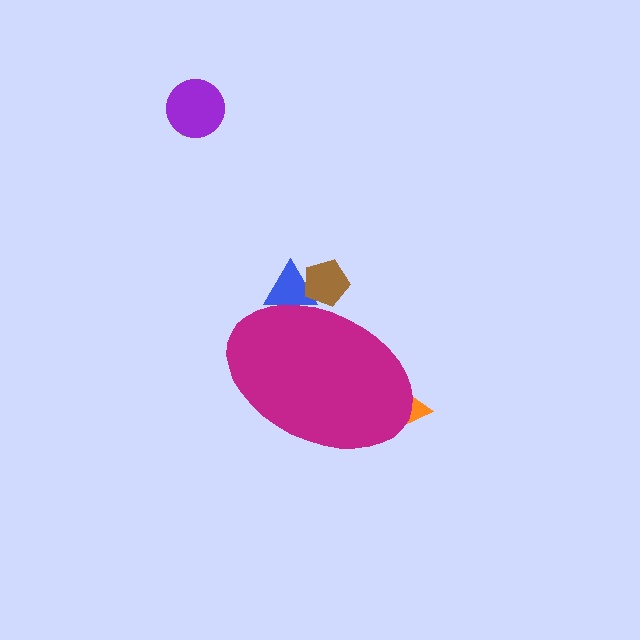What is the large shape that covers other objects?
A magenta ellipse.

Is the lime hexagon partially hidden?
No, the lime hexagon is fully visible.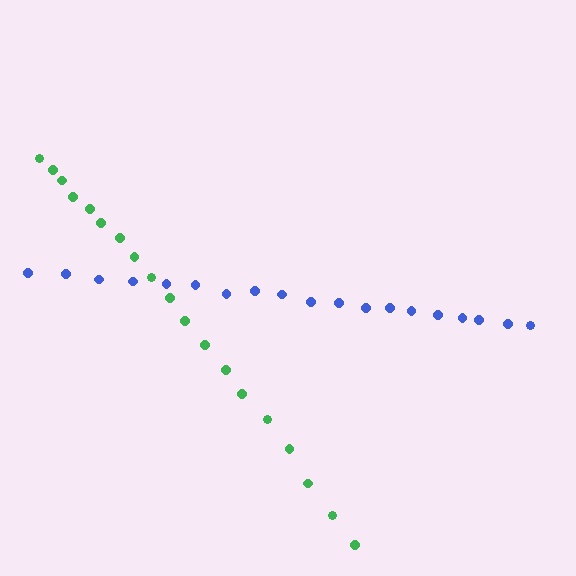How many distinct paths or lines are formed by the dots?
There are 2 distinct paths.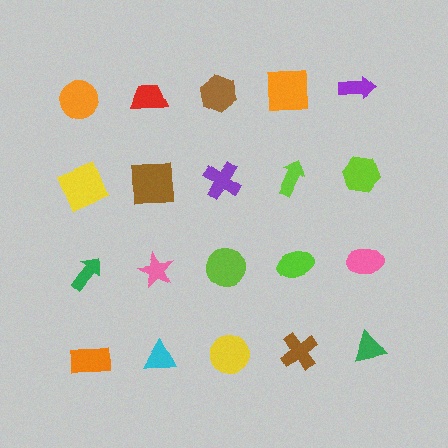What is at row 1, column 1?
An orange circle.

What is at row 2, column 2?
A brown square.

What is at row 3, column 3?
A lime circle.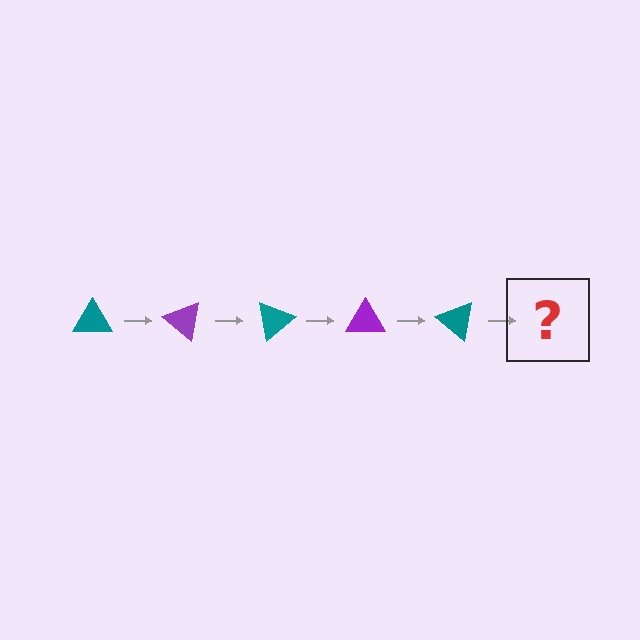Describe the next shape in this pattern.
It should be a purple triangle, rotated 200 degrees from the start.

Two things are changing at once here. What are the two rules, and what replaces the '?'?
The two rules are that it rotates 40 degrees each step and the color cycles through teal and purple. The '?' should be a purple triangle, rotated 200 degrees from the start.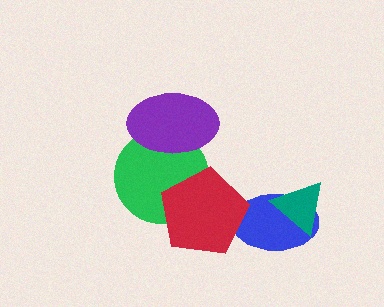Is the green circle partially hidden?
Yes, it is partially covered by another shape.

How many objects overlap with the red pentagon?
2 objects overlap with the red pentagon.